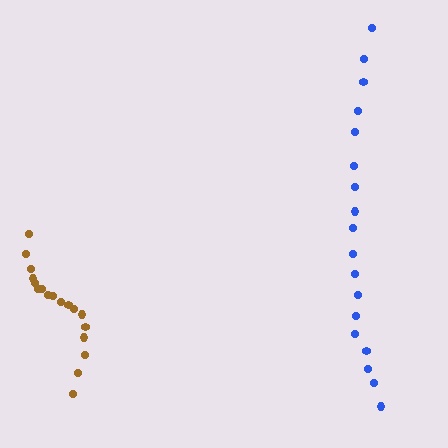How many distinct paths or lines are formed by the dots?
There are 2 distinct paths.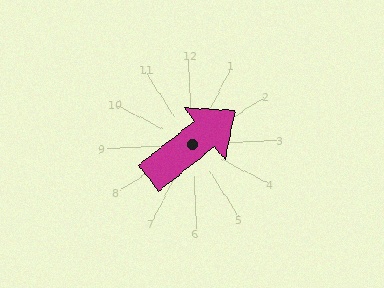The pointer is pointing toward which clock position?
Roughly 2 o'clock.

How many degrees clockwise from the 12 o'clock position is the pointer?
Approximately 55 degrees.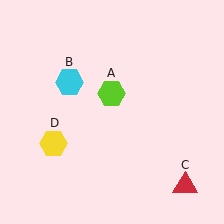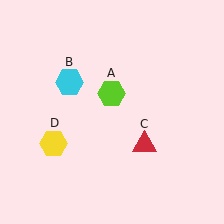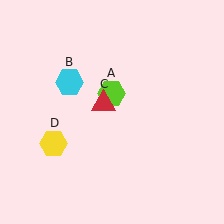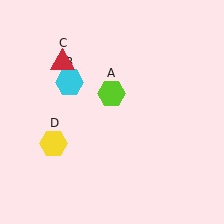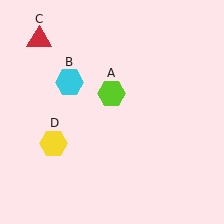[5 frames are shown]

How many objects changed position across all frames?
1 object changed position: red triangle (object C).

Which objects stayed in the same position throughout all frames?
Lime hexagon (object A) and cyan hexagon (object B) and yellow hexagon (object D) remained stationary.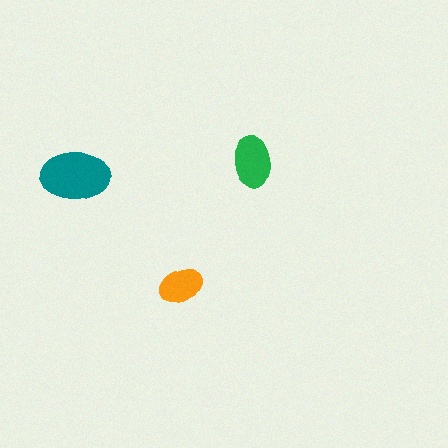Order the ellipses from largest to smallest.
the teal one, the green one, the orange one.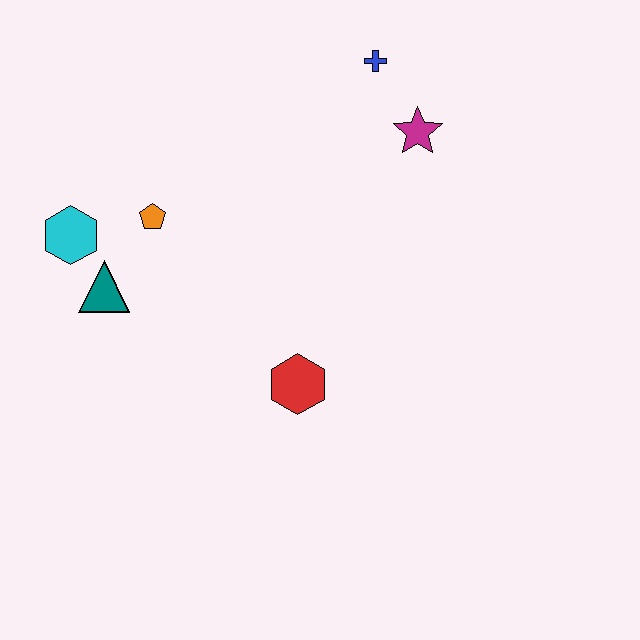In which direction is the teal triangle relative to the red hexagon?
The teal triangle is to the left of the red hexagon.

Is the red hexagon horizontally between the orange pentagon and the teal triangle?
No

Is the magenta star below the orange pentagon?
No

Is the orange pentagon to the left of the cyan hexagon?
No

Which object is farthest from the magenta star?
The cyan hexagon is farthest from the magenta star.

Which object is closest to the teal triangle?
The cyan hexagon is closest to the teal triangle.